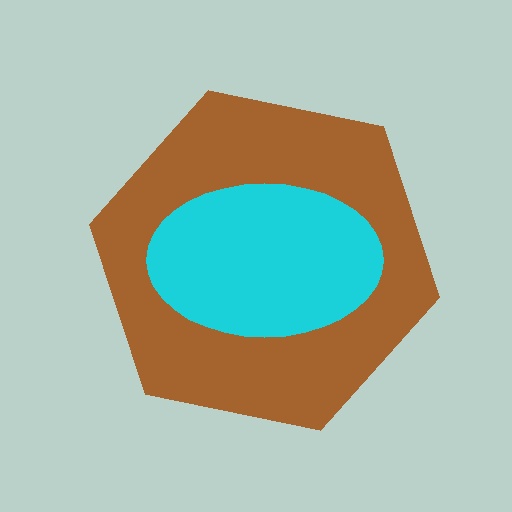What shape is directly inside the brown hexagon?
The cyan ellipse.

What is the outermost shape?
The brown hexagon.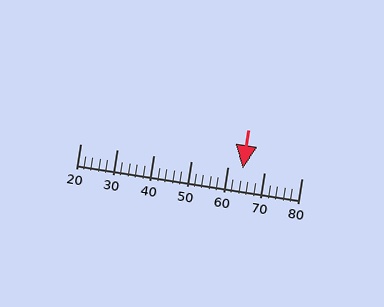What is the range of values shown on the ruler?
The ruler shows values from 20 to 80.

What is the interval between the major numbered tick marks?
The major tick marks are spaced 10 units apart.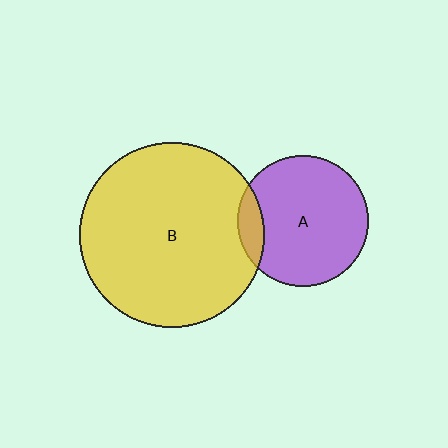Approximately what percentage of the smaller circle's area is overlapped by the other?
Approximately 10%.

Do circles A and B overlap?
Yes.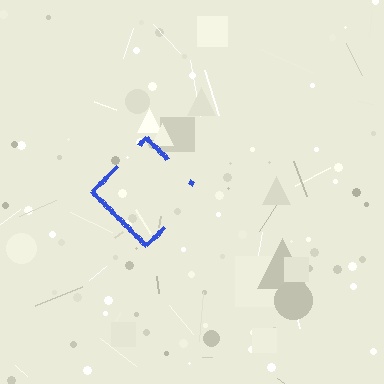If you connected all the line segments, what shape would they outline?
They would outline a diamond.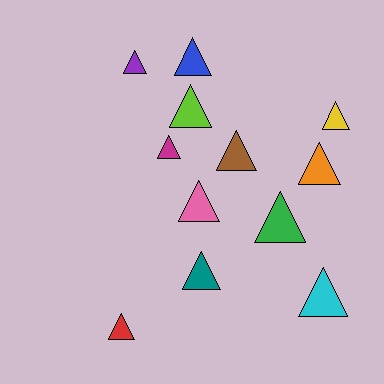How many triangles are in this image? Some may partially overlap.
There are 12 triangles.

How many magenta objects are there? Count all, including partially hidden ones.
There is 1 magenta object.